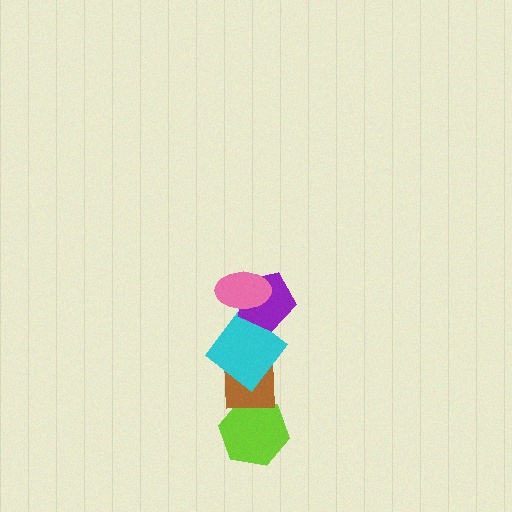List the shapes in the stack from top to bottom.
From top to bottom: the pink ellipse, the purple pentagon, the cyan diamond, the brown square, the lime hexagon.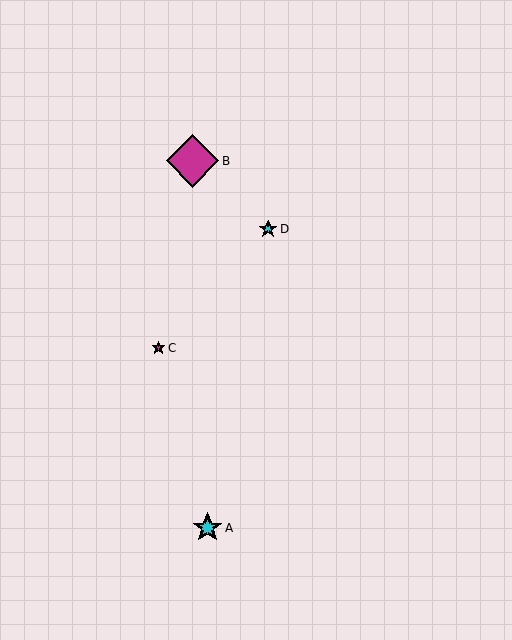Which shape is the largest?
The magenta diamond (labeled B) is the largest.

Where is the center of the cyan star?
The center of the cyan star is at (207, 528).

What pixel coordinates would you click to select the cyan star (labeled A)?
Click at (207, 528) to select the cyan star A.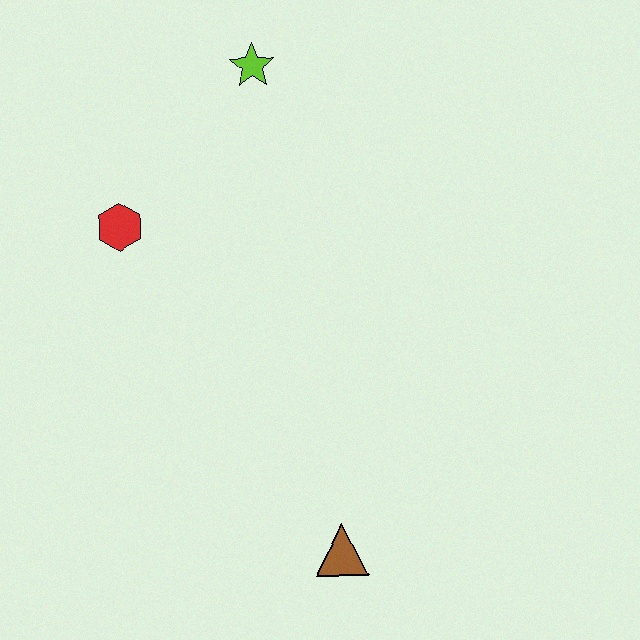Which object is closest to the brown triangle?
The red hexagon is closest to the brown triangle.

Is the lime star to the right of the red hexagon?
Yes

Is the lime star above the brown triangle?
Yes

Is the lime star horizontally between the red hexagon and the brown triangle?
Yes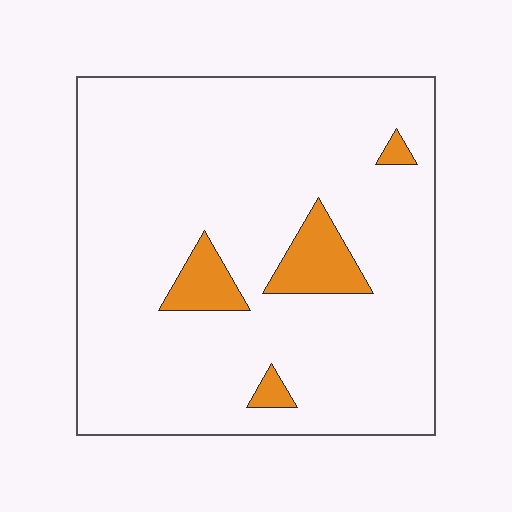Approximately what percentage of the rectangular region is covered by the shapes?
Approximately 10%.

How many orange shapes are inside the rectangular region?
4.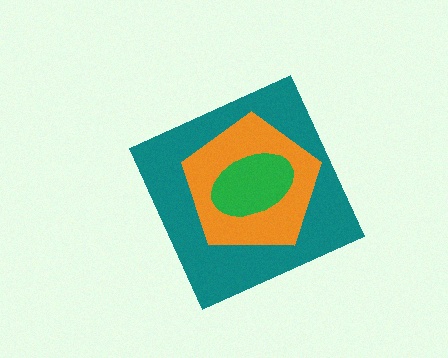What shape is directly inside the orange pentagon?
The green ellipse.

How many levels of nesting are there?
3.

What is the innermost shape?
The green ellipse.